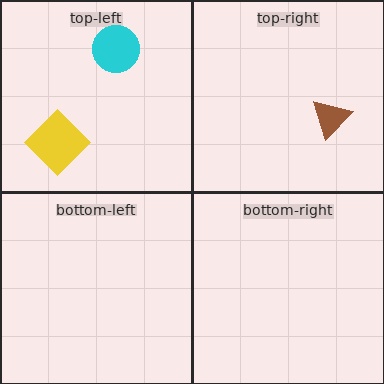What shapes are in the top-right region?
The brown triangle.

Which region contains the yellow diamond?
The top-left region.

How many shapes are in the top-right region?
1.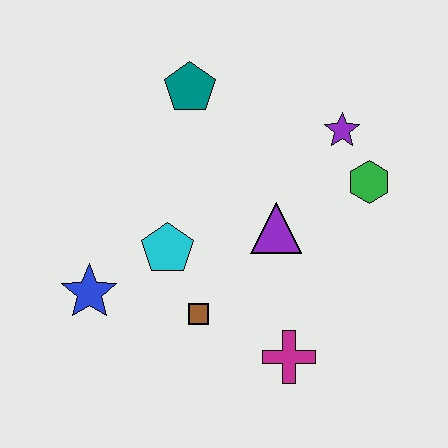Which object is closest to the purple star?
The green hexagon is closest to the purple star.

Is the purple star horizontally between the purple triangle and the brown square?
No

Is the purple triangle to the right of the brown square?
Yes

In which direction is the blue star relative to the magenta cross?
The blue star is to the left of the magenta cross.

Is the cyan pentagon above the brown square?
Yes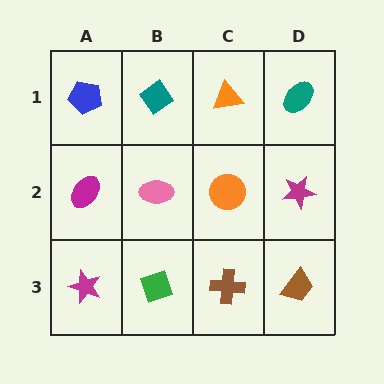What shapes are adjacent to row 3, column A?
A magenta ellipse (row 2, column A), a green diamond (row 3, column B).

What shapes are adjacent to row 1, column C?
An orange circle (row 2, column C), a teal diamond (row 1, column B), a teal ellipse (row 1, column D).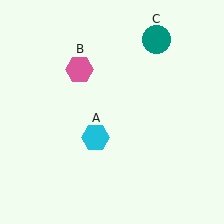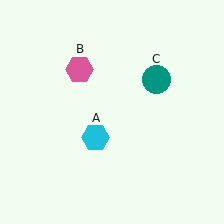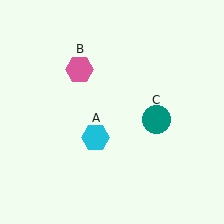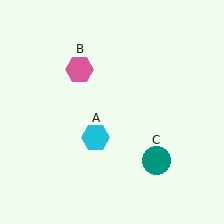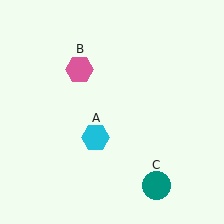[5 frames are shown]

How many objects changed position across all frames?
1 object changed position: teal circle (object C).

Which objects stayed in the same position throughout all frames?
Cyan hexagon (object A) and pink hexagon (object B) remained stationary.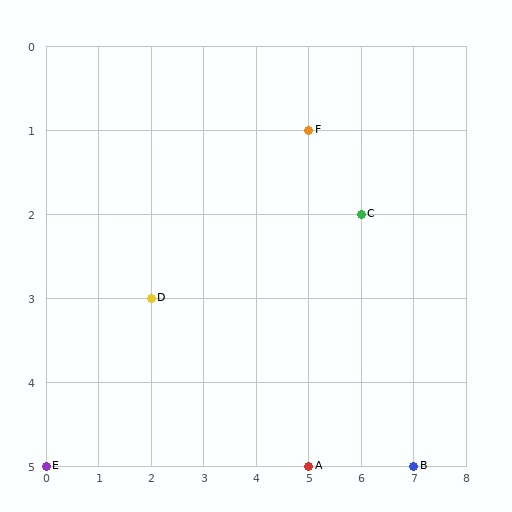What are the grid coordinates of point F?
Point F is at grid coordinates (5, 1).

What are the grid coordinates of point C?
Point C is at grid coordinates (6, 2).